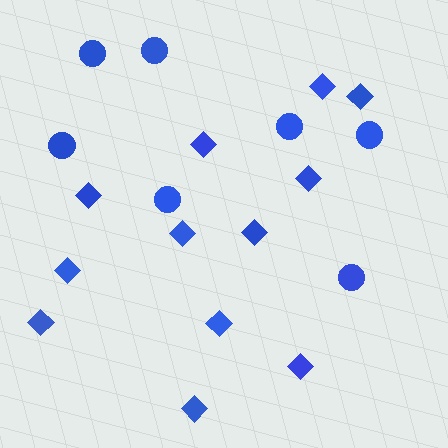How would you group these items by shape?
There are 2 groups: one group of diamonds (12) and one group of circles (7).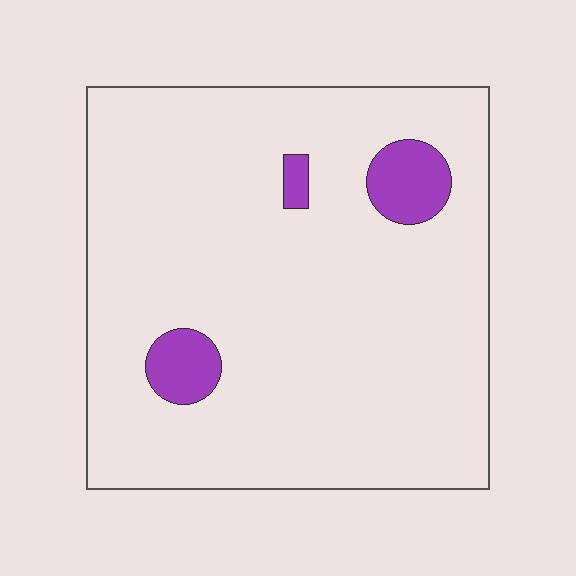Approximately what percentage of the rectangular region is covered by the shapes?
Approximately 5%.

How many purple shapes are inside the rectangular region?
3.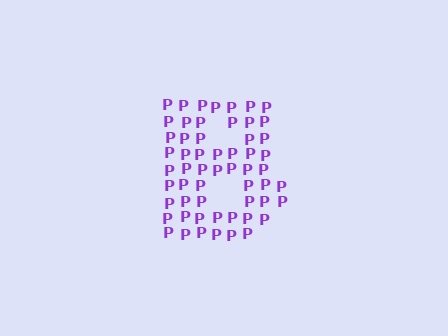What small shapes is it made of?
It is made of small letter P's.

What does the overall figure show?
The overall figure shows the letter B.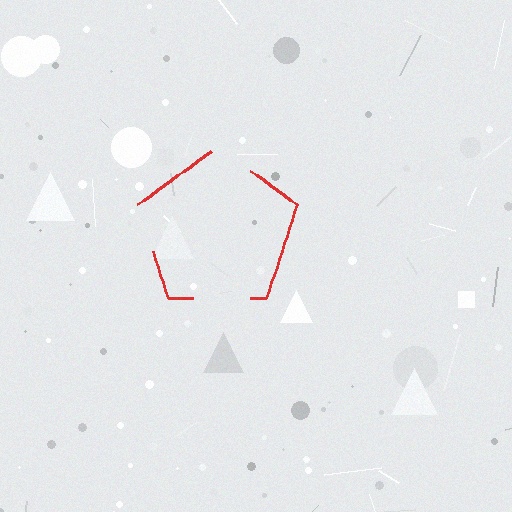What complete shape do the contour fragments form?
The contour fragments form a pentagon.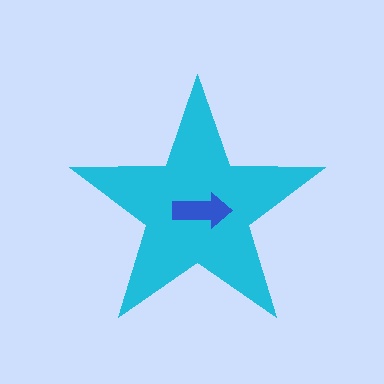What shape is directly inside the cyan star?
The blue arrow.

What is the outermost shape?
The cyan star.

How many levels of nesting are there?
2.